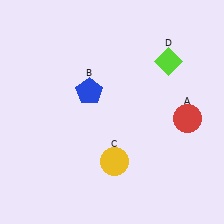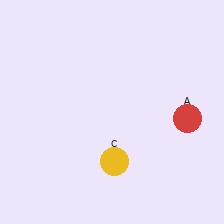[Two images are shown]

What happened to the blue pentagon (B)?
The blue pentagon (B) was removed in Image 2. It was in the top-left area of Image 1.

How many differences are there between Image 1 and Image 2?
There are 2 differences between the two images.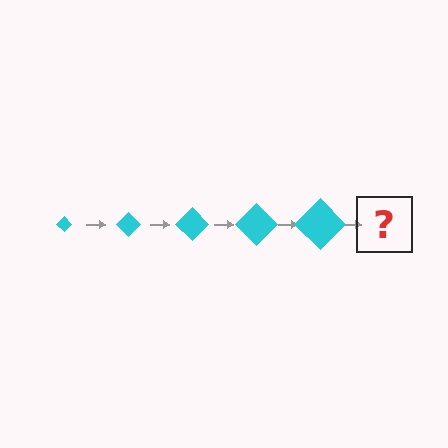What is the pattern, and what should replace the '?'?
The pattern is that the diamond gets progressively larger each step. The '?' should be a cyan diamond, larger than the previous one.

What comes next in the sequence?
The next element should be a cyan diamond, larger than the previous one.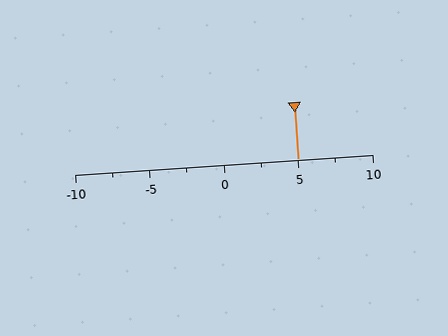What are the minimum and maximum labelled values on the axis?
The axis runs from -10 to 10.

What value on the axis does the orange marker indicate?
The marker indicates approximately 5.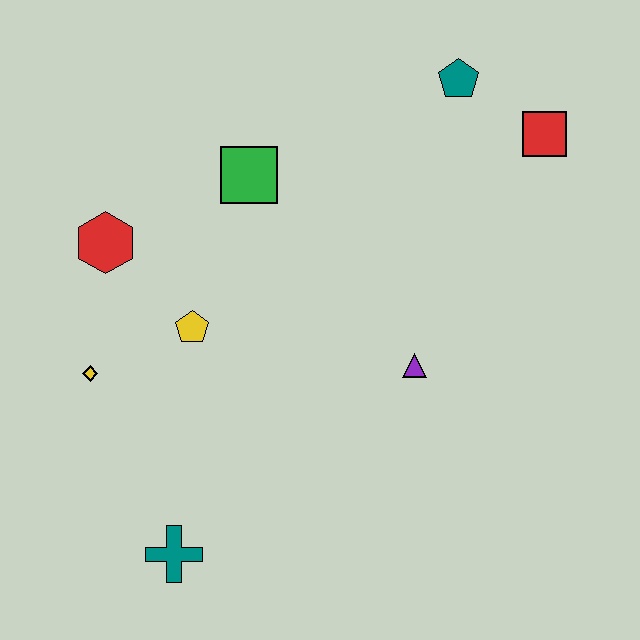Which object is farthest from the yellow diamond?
The red square is farthest from the yellow diamond.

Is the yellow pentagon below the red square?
Yes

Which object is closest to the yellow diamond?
The yellow pentagon is closest to the yellow diamond.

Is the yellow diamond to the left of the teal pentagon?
Yes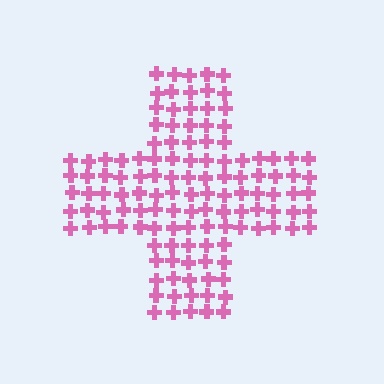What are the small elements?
The small elements are crosses.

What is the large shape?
The large shape is a cross.